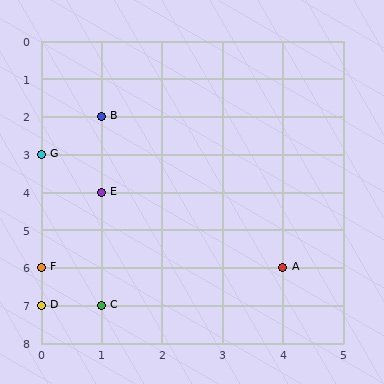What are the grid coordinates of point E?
Point E is at grid coordinates (1, 4).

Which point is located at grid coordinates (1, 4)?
Point E is at (1, 4).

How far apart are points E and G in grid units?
Points E and G are 1 column and 1 row apart (about 1.4 grid units diagonally).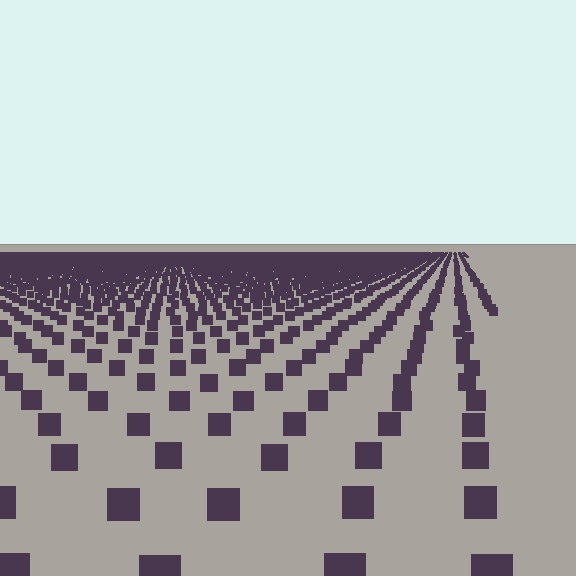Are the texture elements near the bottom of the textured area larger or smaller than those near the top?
Larger. Near the bottom, elements are closer to the viewer and appear at a bigger on-screen size.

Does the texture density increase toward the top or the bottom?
Density increases toward the top.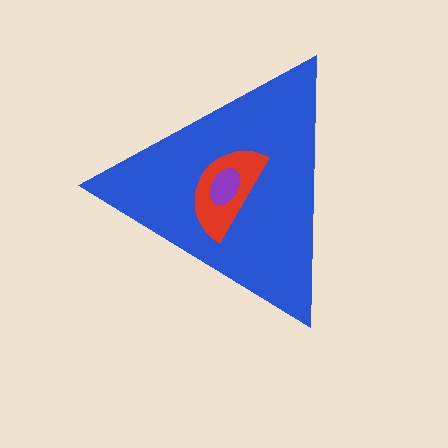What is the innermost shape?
The purple ellipse.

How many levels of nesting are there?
3.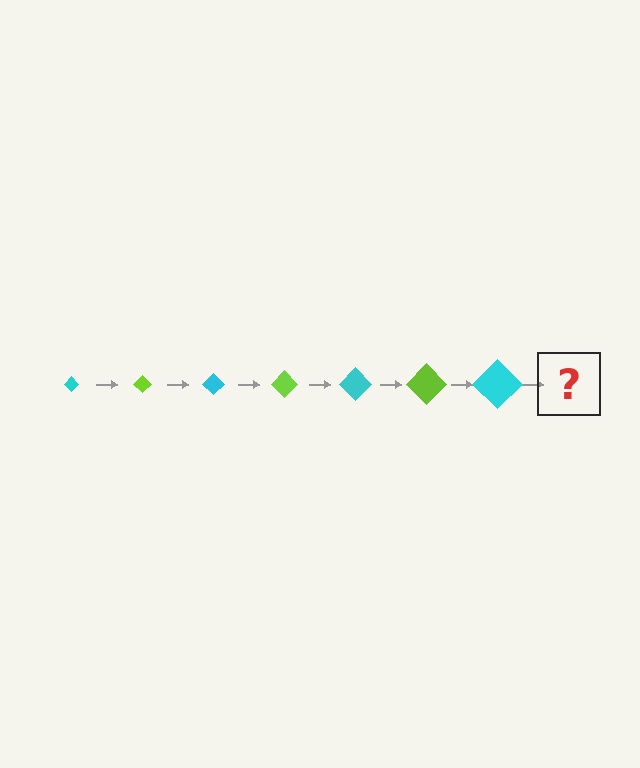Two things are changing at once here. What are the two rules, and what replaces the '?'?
The two rules are that the diamond grows larger each step and the color cycles through cyan and lime. The '?' should be a lime diamond, larger than the previous one.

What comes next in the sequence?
The next element should be a lime diamond, larger than the previous one.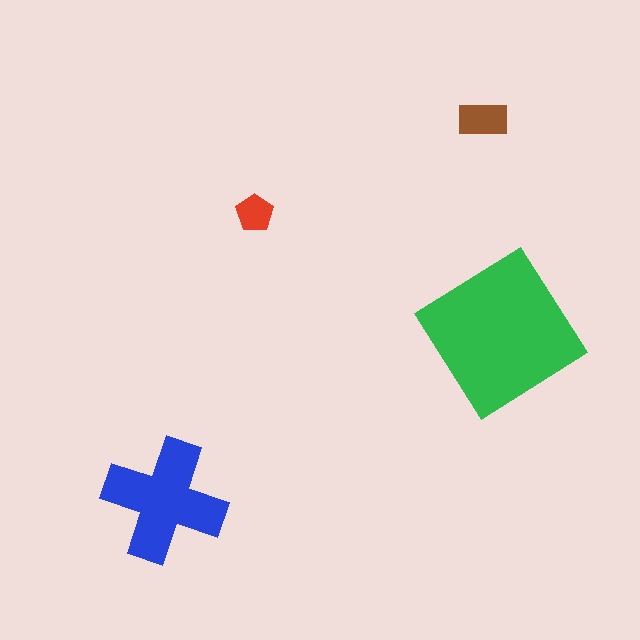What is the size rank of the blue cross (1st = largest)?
2nd.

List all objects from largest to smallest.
The green diamond, the blue cross, the brown rectangle, the red pentagon.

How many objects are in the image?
There are 4 objects in the image.